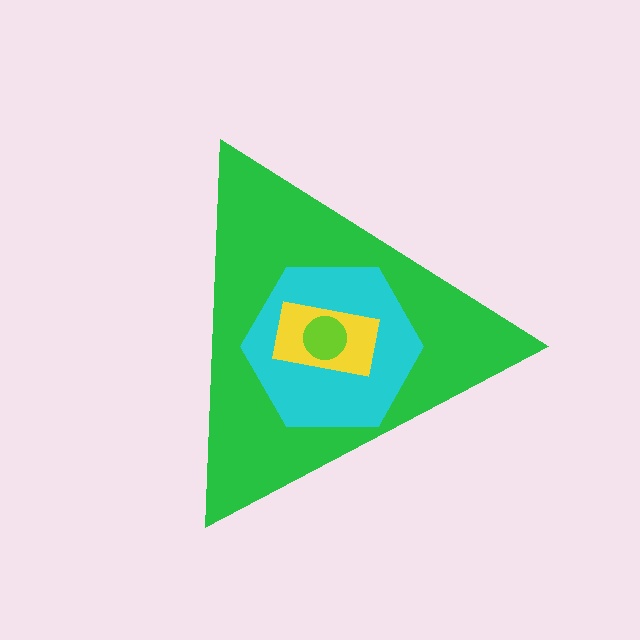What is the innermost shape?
The lime circle.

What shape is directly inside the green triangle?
The cyan hexagon.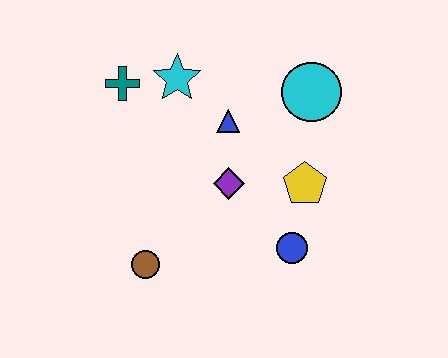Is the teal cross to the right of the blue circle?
No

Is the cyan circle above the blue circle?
Yes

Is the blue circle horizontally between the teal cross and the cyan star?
No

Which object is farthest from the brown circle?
The cyan circle is farthest from the brown circle.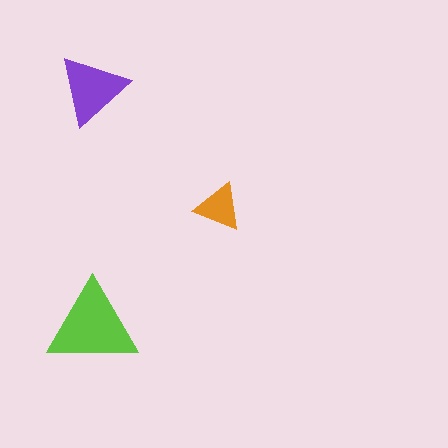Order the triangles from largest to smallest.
the lime one, the purple one, the orange one.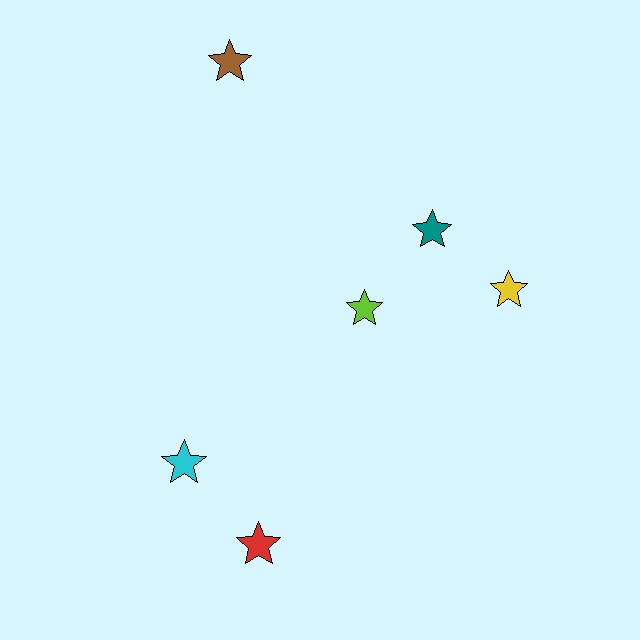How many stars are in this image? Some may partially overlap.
There are 6 stars.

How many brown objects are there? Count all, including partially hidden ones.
There is 1 brown object.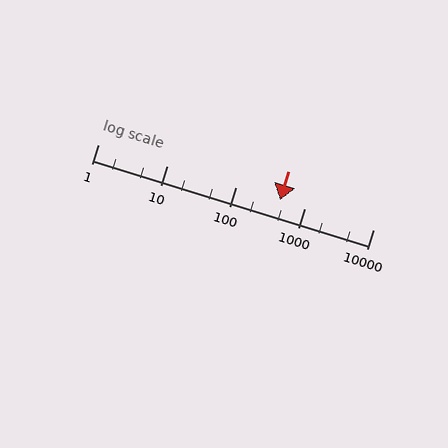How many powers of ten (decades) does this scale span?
The scale spans 4 decades, from 1 to 10000.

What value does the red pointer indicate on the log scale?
The pointer indicates approximately 440.